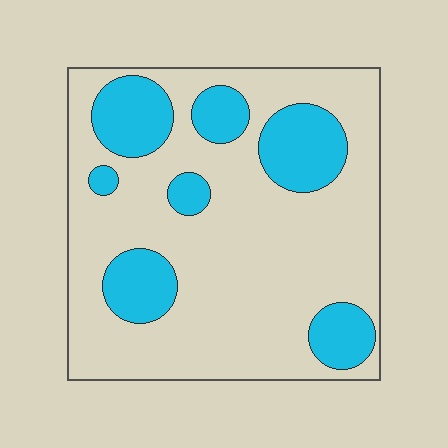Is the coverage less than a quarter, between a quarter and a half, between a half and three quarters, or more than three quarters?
Between a quarter and a half.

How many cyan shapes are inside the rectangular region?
7.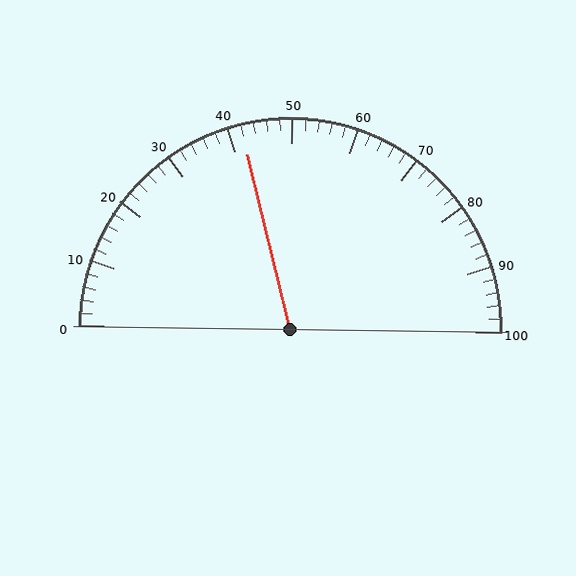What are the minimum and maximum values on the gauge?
The gauge ranges from 0 to 100.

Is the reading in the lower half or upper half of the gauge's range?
The reading is in the lower half of the range (0 to 100).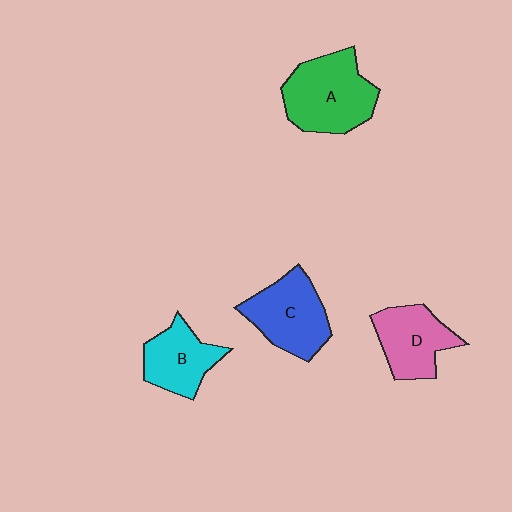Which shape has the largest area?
Shape A (green).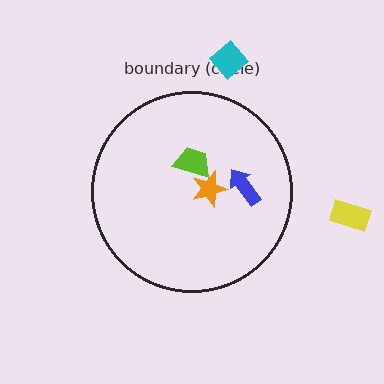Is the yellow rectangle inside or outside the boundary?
Outside.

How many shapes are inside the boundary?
3 inside, 2 outside.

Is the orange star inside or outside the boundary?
Inside.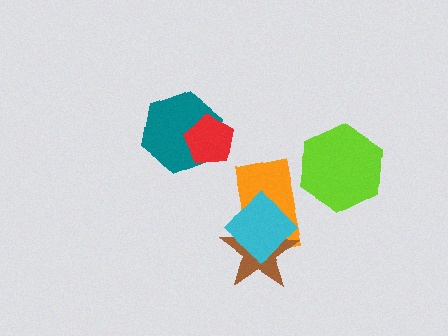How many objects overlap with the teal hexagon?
1 object overlaps with the teal hexagon.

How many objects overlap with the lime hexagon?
0 objects overlap with the lime hexagon.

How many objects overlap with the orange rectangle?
2 objects overlap with the orange rectangle.